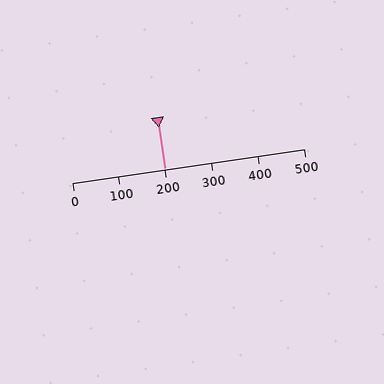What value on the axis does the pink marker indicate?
The marker indicates approximately 200.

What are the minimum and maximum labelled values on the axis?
The axis runs from 0 to 500.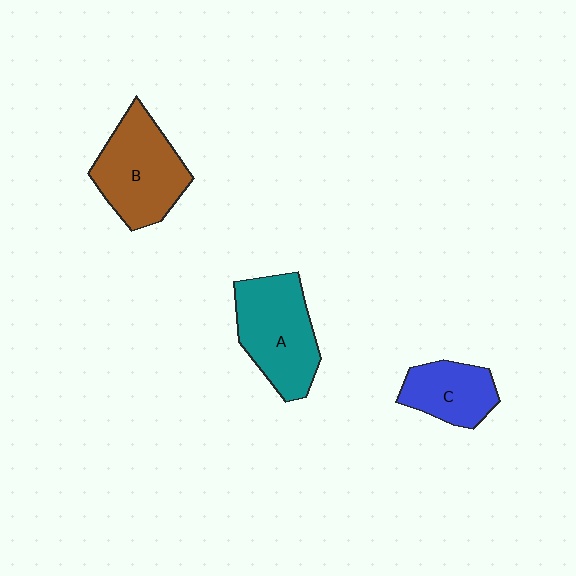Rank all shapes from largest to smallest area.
From largest to smallest: A (teal), B (brown), C (blue).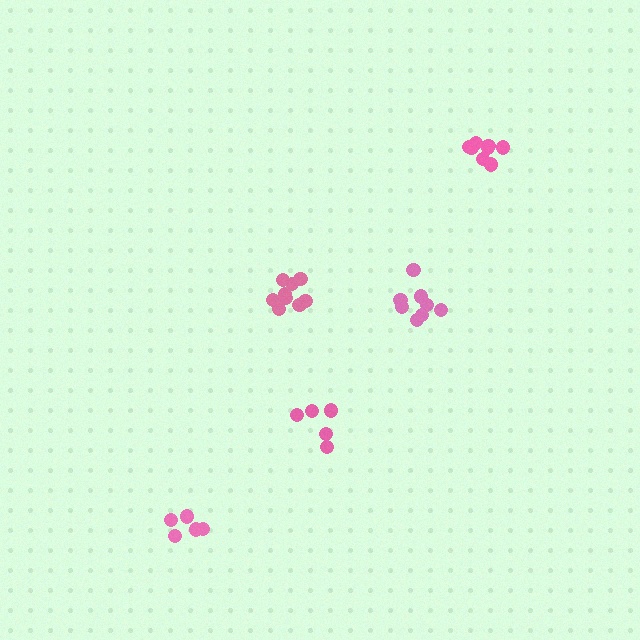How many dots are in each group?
Group 1: 8 dots, Group 2: 5 dots, Group 3: 8 dots, Group 4: 9 dots, Group 5: 5 dots (35 total).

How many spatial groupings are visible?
There are 5 spatial groupings.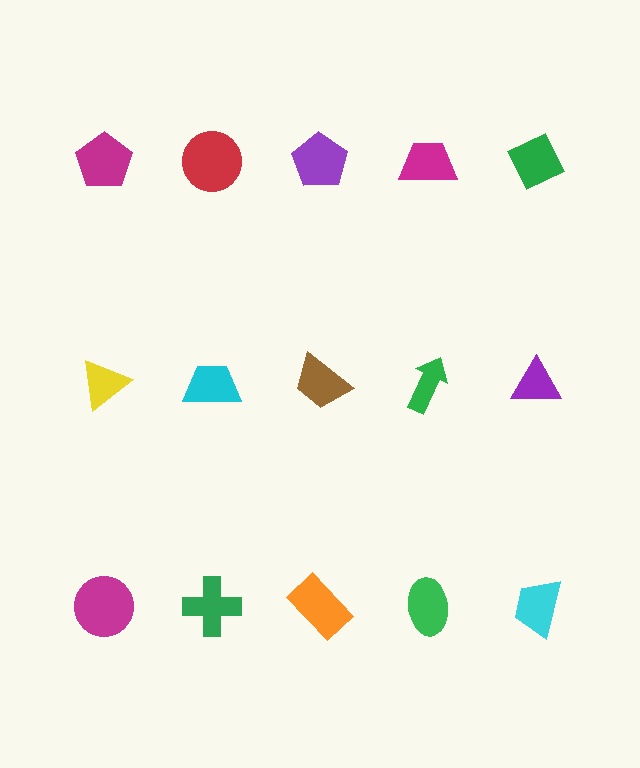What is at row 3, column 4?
A green ellipse.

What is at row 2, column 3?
A brown trapezoid.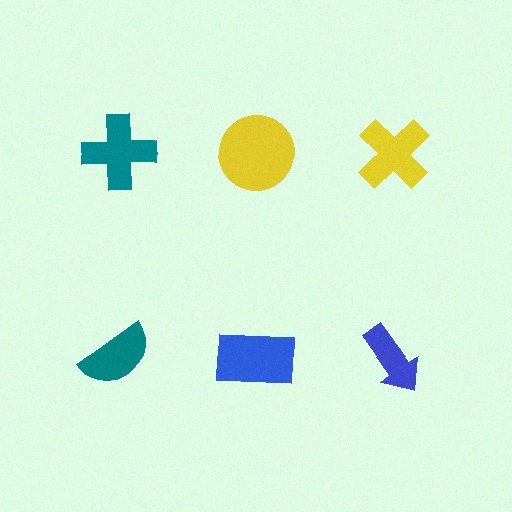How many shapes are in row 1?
3 shapes.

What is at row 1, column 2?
A yellow circle.